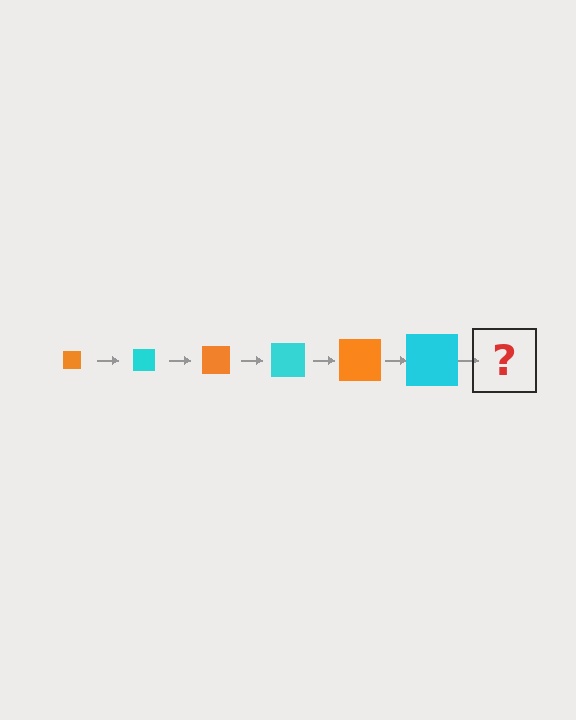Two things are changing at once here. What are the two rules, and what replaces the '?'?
The two rules are that the square grows larger each step and the color cycles through orange and cyan. The '?' should be an orange square, larger than the previous one.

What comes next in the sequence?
The next element should be an orange square, larger than the previous one.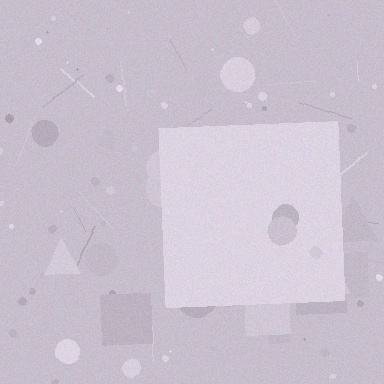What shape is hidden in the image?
A square is hidden in the image.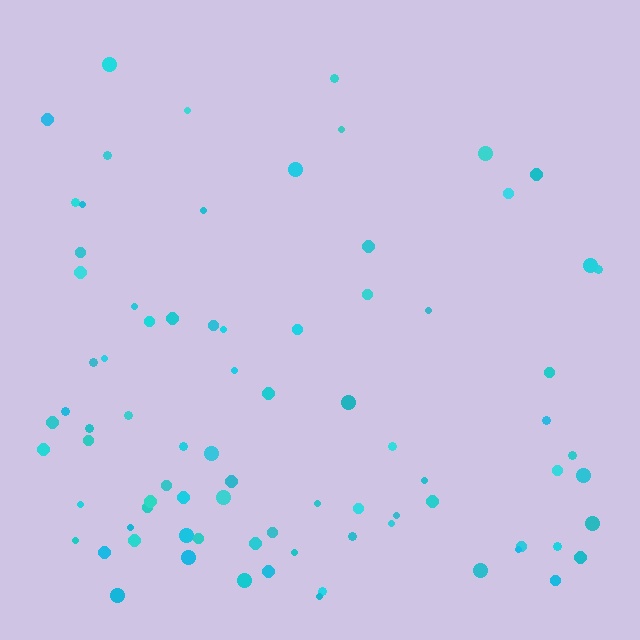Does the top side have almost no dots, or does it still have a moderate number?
Still a moderate number, just noticeably fewer than the bottom.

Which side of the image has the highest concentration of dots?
The bottom.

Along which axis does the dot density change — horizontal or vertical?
Vertical.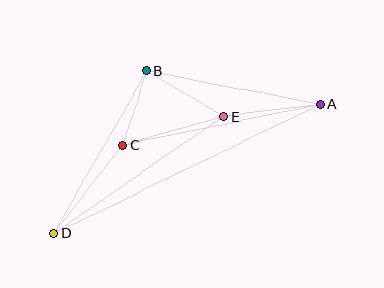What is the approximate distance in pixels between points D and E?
The distance between D and E is approximately 207 pixels.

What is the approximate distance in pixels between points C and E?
The distance between C and E is approximately 105 pixels.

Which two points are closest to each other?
Points B and C are closest to each other.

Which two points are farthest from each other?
Points A and D are farthest from each other.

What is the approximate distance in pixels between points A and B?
The distance between A and B is approximately 177 pixels.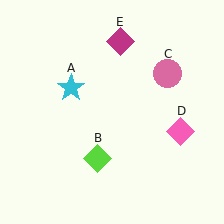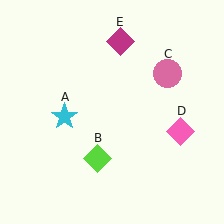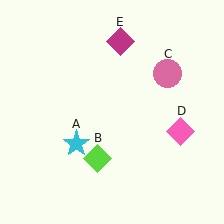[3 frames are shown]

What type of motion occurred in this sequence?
The cyan star (object A) rotated counterclockwise around the center of the scene.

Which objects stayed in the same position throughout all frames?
Lime diamond (object B) and pink circle (object C) and pink diamond (object D) and magenta diamond (object E) remained stationary.